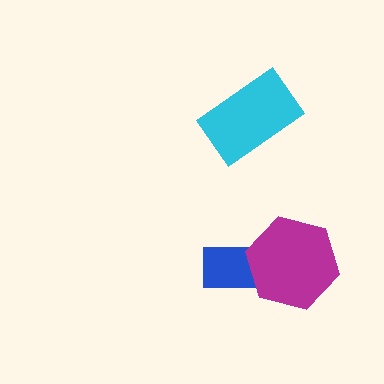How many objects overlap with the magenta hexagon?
1 object overlaps with the magenta hexagon.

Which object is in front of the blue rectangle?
The magenta hexagon is in front of the blue rectangle.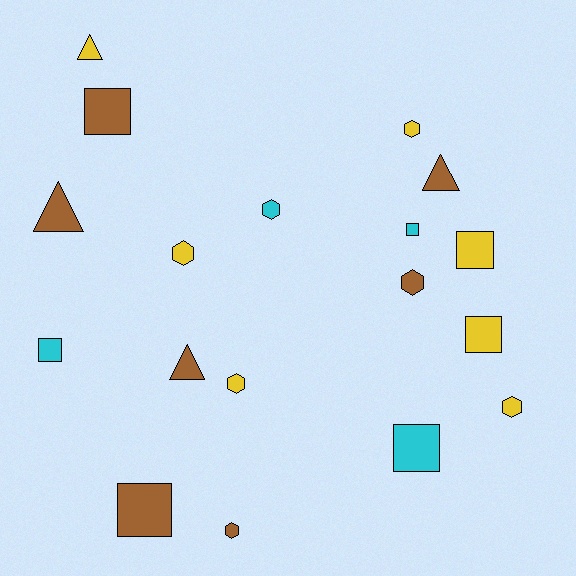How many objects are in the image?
There are 18 objects.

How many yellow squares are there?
There are 2 yellow squares.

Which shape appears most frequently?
Square, with 7 objects.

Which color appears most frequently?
Yellow, with 7 objects.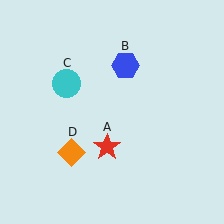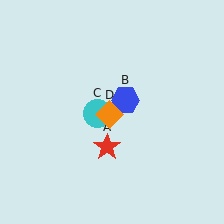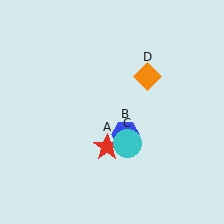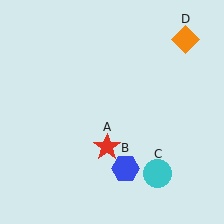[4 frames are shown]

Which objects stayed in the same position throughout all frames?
Red star (object A) remained stationary.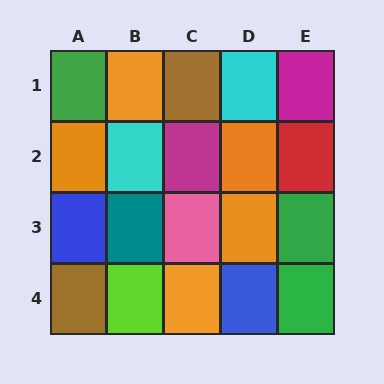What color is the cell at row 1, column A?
Green.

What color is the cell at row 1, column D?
Cyan.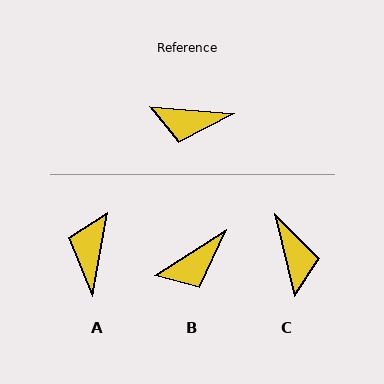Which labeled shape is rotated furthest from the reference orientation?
C, about 108 degrees away.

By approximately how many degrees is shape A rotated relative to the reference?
Approximately 96 degrees clockwise.